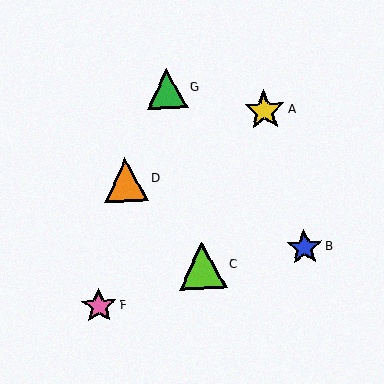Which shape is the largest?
The lime triangle (labeled C) is the largest.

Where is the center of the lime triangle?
The center of the lime triangle is at (202, 266).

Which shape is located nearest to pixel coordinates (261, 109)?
The yellow star (labeled A) at (265, 110) is nearest to that location.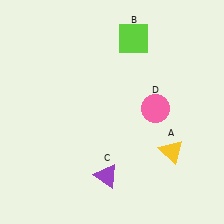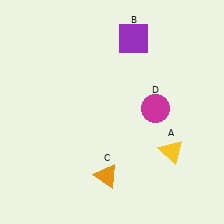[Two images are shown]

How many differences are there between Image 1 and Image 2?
There are 3 differences between the two images.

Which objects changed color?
B changed from lime to purple. C changed from purple to orange. D changed from pink to magenta.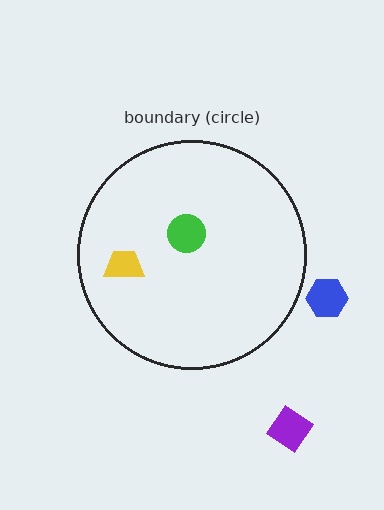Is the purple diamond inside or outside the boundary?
Outside.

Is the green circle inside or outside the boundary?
Inside.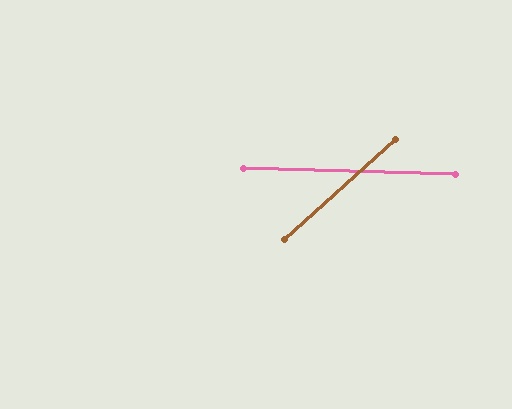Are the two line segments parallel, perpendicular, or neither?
Neither parallel nor perpendicular — they differ by about 43°.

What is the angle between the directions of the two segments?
Approximately 43 degrees.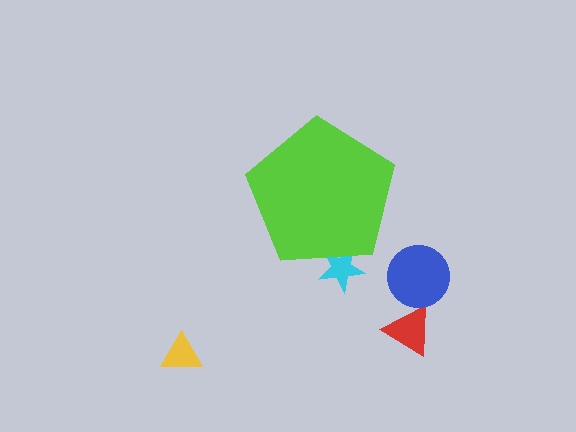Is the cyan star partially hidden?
Yes, the cyan star is partially hidden behind the lime pentagon.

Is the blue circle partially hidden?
No, the blue circle is fully visible.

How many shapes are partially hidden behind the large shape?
1 shape is partially hidden.